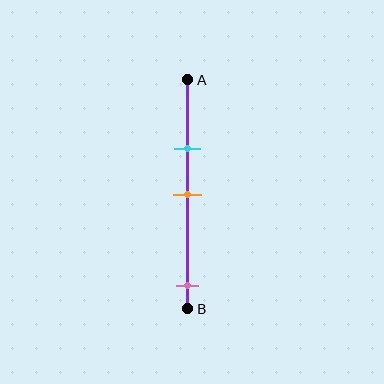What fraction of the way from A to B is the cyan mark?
The cyan mark is approximately 30% (0.3) of the way from A to B.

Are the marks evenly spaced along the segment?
No, the marks are not evenly spaced.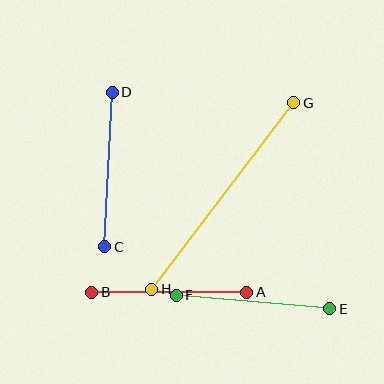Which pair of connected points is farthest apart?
Points G and H are farthest apart.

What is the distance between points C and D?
The distance is approximately 155 pixels.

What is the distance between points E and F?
The distance is approximately 154 pixels.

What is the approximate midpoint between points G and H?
The midpoint is at approximately (223, 196) pixels.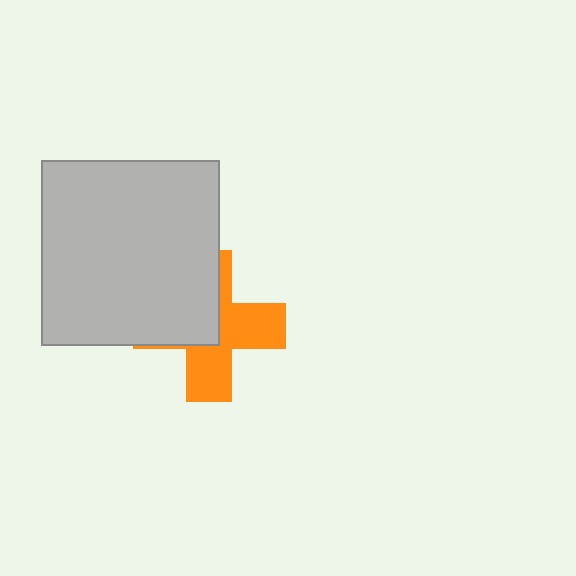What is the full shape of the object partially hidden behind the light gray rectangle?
The partially hidden object is an orange cross.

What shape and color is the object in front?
The object in front is a light gray rectangle.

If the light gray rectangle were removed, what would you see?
You would see the complete orange cross.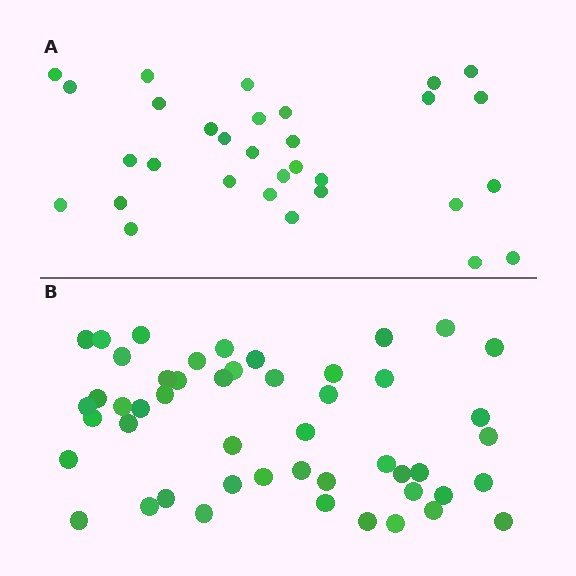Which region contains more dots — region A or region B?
Region B (the bottom region) has more dots.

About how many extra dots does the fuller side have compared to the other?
Region B has approximately 20 more dots than region A.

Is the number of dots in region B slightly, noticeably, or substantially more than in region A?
Region B has substantially more. The ratio is roughly 1.6 to 1.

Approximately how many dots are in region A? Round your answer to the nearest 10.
About 30 dots. (The exact count is 31, which rounds to 30.)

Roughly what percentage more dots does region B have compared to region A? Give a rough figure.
About 60% more.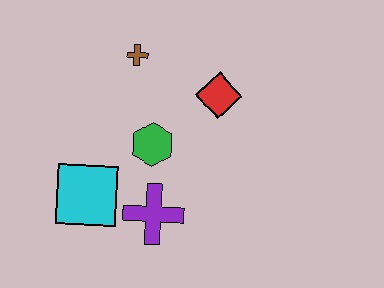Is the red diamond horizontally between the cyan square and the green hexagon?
No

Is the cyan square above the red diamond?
No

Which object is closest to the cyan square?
The purple cross is closest to the cyan square.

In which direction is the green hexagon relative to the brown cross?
The green hexagon is below the brown cross.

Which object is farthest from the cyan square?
The red diamond is farthest from the cyan square.